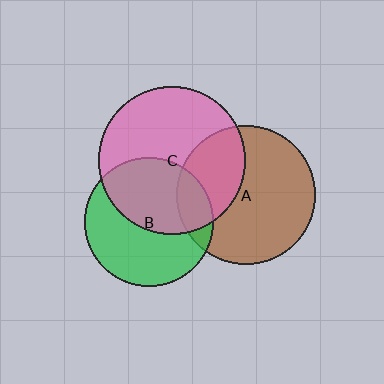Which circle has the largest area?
Circle C (pink).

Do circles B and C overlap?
Yes.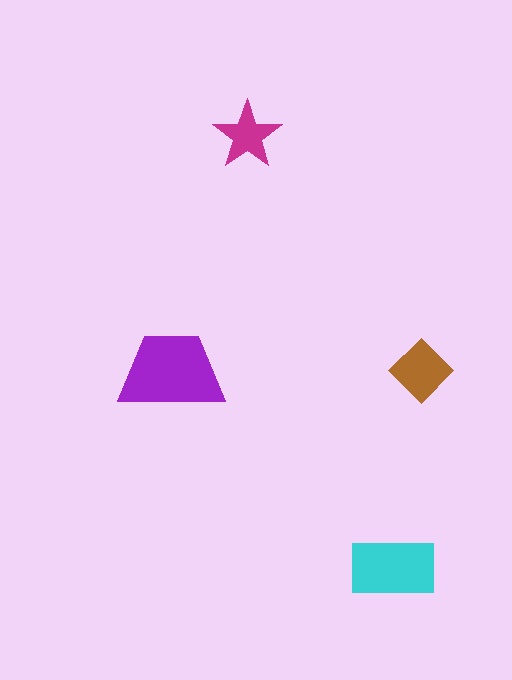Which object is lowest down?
The cyan rectangle is bottommost.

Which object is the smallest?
The magenta star.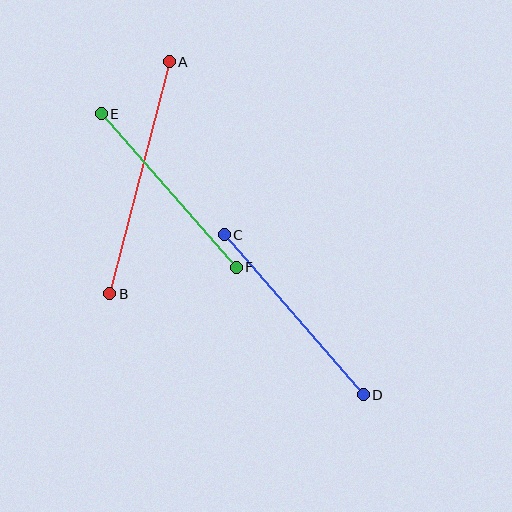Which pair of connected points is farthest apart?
Points A and B are farthest apart.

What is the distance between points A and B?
The distance is approximately 239 pixels.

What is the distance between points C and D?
The distance is approximately 212 pixels.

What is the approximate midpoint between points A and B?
The midpoint is at approximately (139, 178) pixels.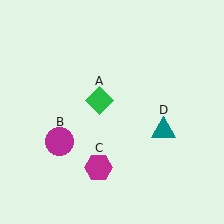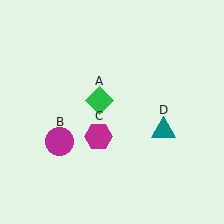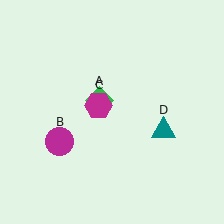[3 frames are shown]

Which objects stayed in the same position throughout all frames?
Green diamond (object A) and magenta circle (object B) and teal triangle (object D) remained stationary.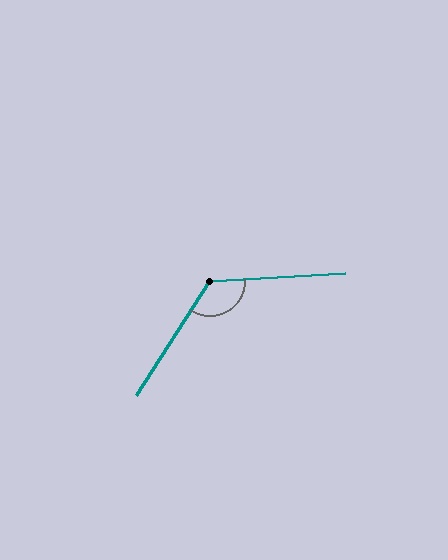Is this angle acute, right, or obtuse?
It is obtuse.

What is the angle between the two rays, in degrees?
Approximately 126 degrees.